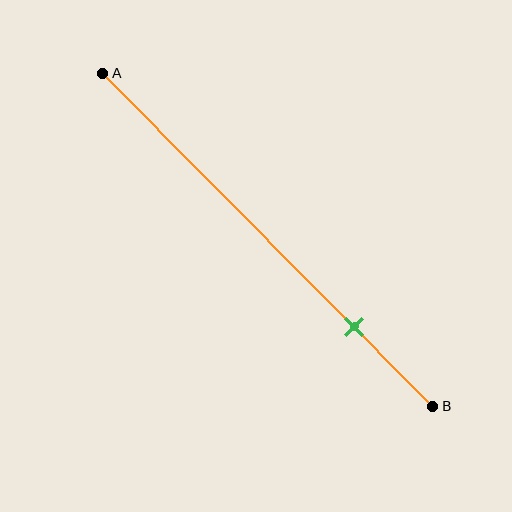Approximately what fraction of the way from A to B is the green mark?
The green mark is approximately 75% of the way from A to B.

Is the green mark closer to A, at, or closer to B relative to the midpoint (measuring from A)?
The green mark is closer to point B than the midpoint of segment AB.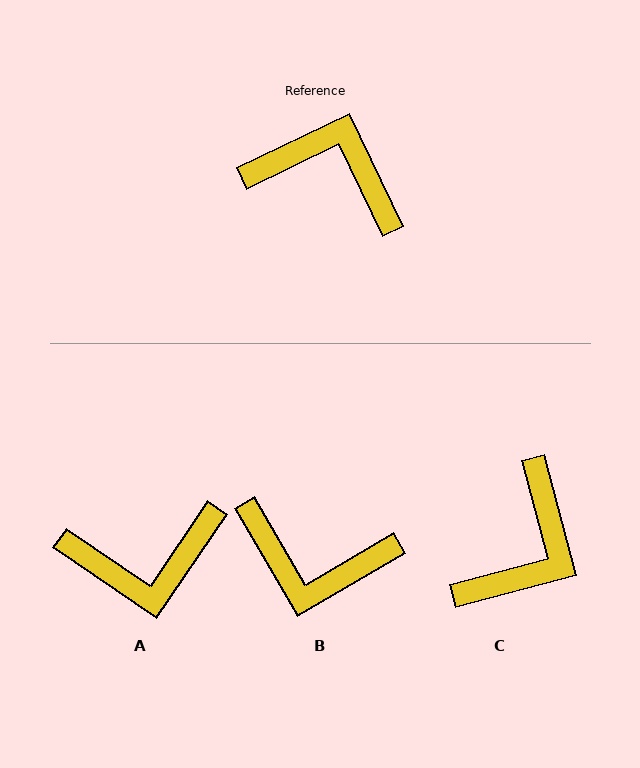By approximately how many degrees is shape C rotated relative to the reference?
Approximately 101 degrees clockwise.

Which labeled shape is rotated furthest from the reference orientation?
B, about 176 degrees away.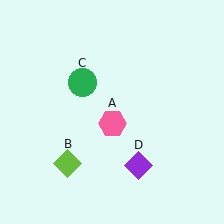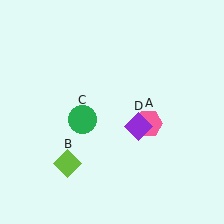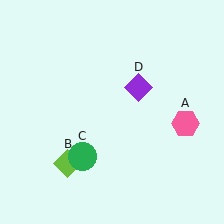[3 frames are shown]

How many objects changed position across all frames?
3 objects changed position: pink hexagon (object A), green circle (object C), purple diamond (object D).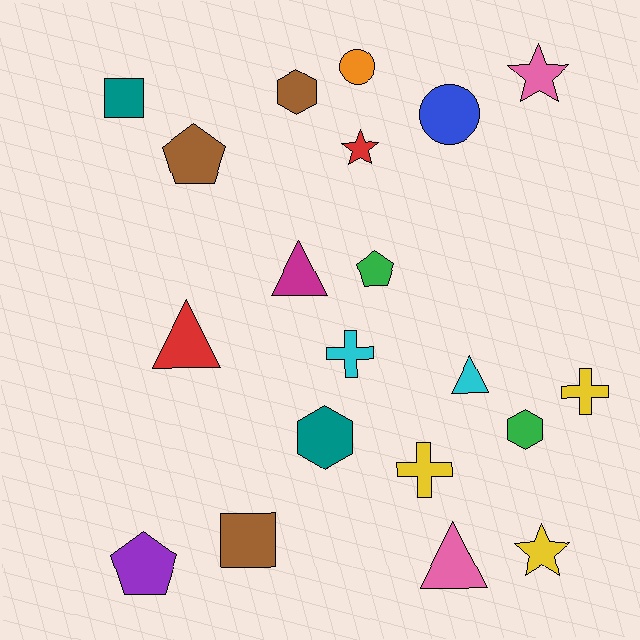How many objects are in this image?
There are 20 objects.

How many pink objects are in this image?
There are 2 pink objects.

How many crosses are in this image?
There are 3 crosses.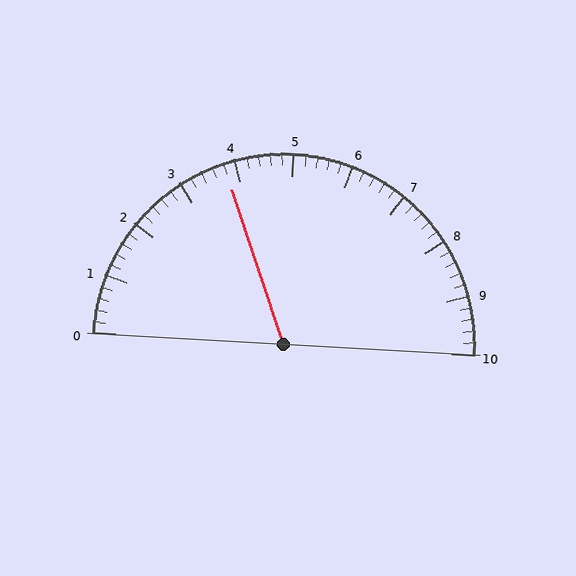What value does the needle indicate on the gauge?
The needle indicates approximately 3.8.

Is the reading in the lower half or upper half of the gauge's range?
The reading is in the lower half of the range (0 to 10).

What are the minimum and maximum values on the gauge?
The gauge ranges from 0 to 10.